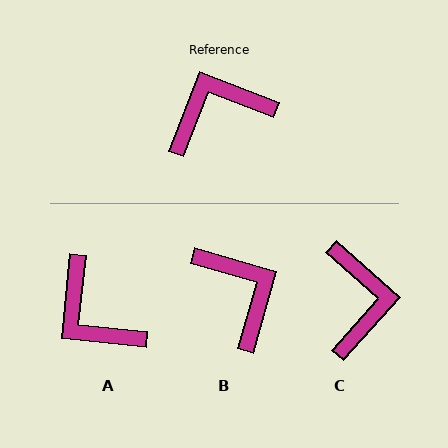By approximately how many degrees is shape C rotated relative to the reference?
Approximately 111 degrees clockwise.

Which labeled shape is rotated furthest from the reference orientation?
C, about 111 degrees away.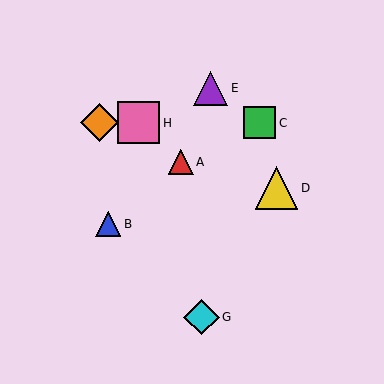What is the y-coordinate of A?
Object A is at y≈162.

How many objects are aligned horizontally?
3 objects (C, F, H) are aligned horizontally.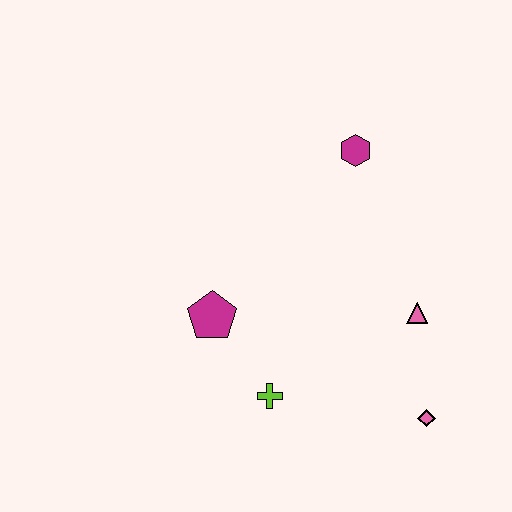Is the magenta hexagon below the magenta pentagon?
No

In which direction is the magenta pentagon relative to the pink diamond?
The magenta pentagon is to the left of the pink diamond.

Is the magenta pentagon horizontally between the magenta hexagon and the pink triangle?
No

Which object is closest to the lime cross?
The magenta pentagon is closest to the lime cross.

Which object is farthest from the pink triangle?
The magenta pentagon is farthest from the pink triangle.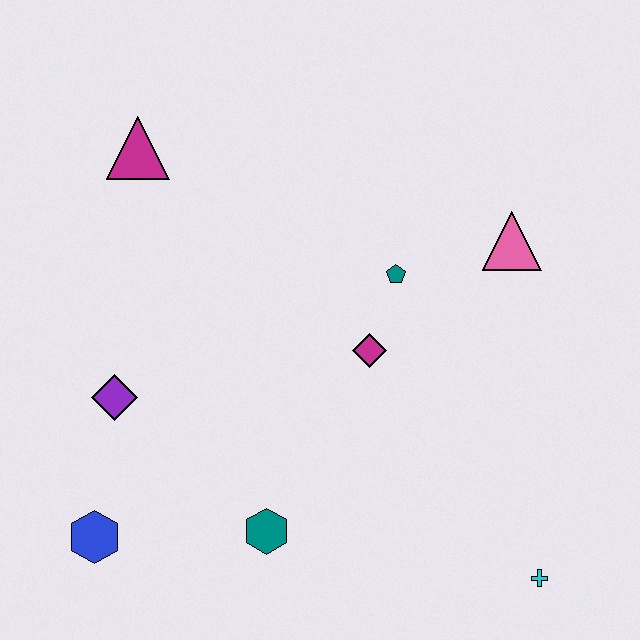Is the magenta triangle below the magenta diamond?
No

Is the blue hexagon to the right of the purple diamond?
No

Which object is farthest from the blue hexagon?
The pink triangle is farthest from the blue hexagon.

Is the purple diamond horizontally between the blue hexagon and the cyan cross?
Yes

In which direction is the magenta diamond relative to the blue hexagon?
The magenta diamond is to the right of the blue hexagon.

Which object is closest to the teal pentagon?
The magenta diamond is closest to the teal pentagon.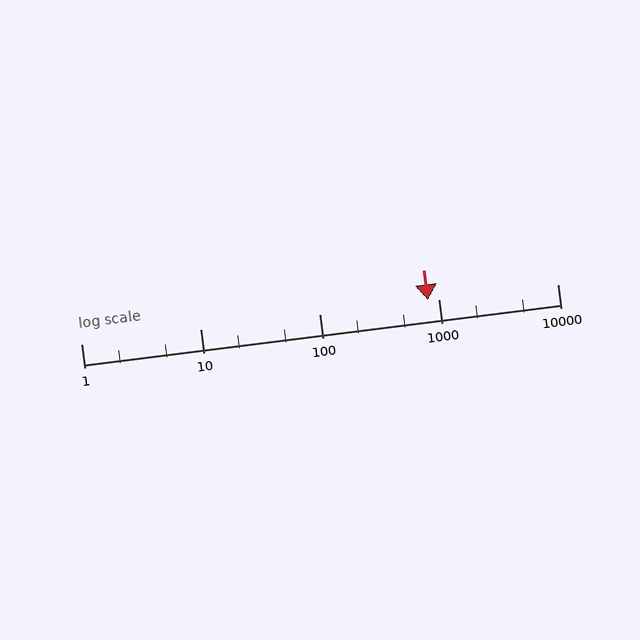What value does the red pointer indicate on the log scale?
The pointer indicates approximately 810.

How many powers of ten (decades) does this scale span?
The scale spans 4 decades, from 1 to 10000.